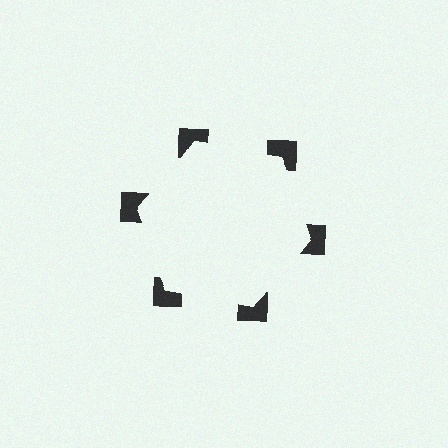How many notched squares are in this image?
There are 6 — one at each vertex of the illusory hexagon.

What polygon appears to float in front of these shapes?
An illusory hexagon — its edges are inferred from the aligned wedge cuts in the notched squares, not physically drawn.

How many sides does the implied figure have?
6 sides.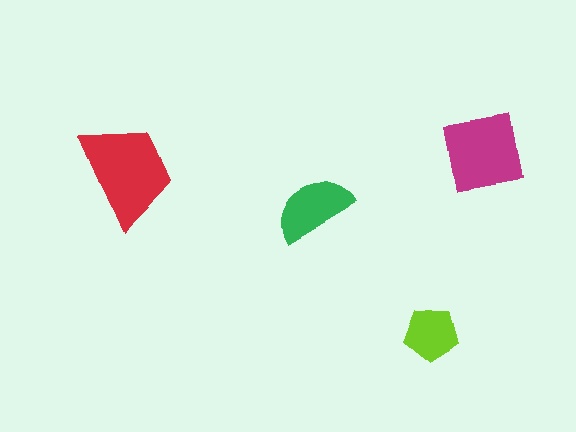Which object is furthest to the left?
The red trapezoid is leftmost.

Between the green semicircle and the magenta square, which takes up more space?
The magenta square.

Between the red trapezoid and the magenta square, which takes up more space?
The red trapezoid.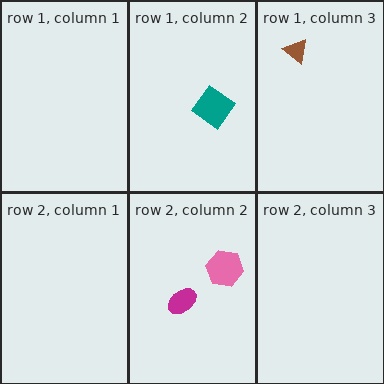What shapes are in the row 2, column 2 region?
The pink hexagon, the magenta ellipse.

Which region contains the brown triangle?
The row 1, column 3 region.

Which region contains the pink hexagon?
The row 2, column 2 region.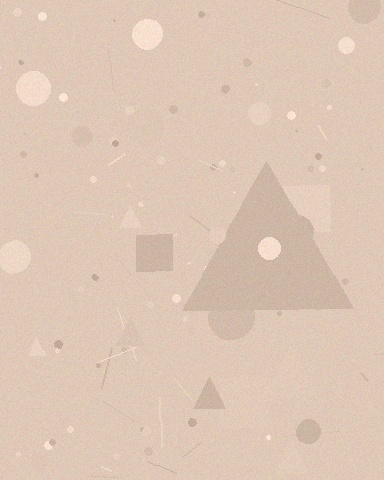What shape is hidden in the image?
A triangle is hidden in the image.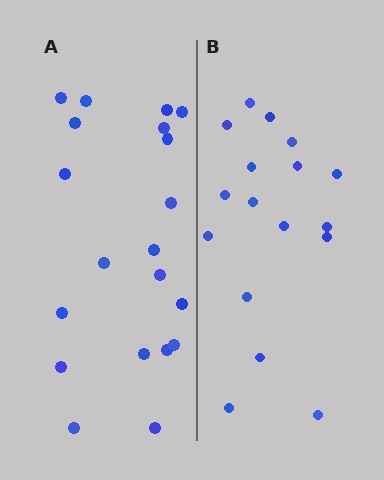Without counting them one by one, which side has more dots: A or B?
Region A (the left region) has more dots.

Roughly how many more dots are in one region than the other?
Region A has just a few more — roughly 2 or 3 more dots than region B.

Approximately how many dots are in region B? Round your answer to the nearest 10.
About 20 dots. (The exact count is 17, which rounds to 20.)